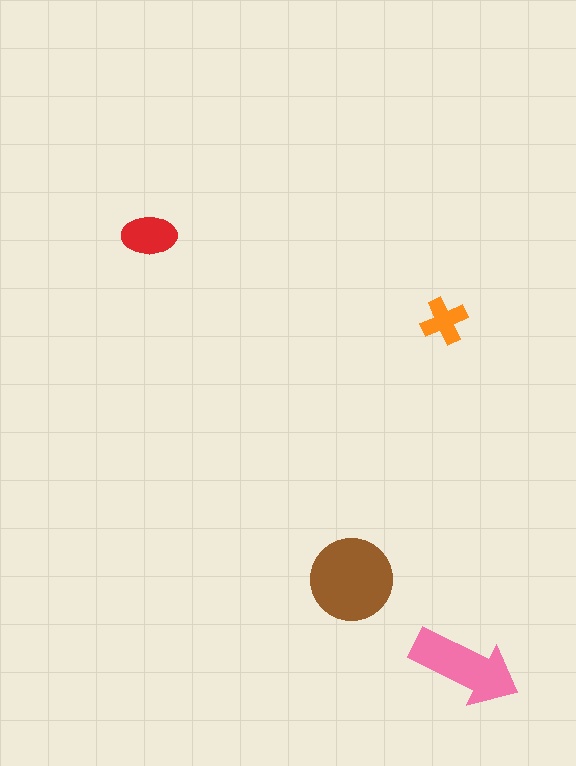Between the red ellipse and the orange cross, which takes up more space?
The red ellipse.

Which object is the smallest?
The orange cross.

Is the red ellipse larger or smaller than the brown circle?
Smaller.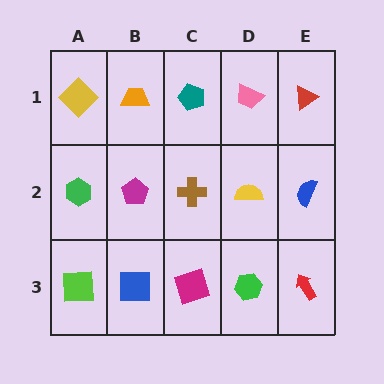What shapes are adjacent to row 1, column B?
A magenta pentagon (row 2, column B), a yellow diamond (row 1, column A), a teal pentagon (row 1, column C).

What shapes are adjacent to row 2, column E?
A red triangle (row 1, column E), a red arrow (row 3, column E), a yellow semicircle (row 2, column D).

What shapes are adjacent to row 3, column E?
A blue semicircle (row 2, column E), a green hexagon (row 3, column D).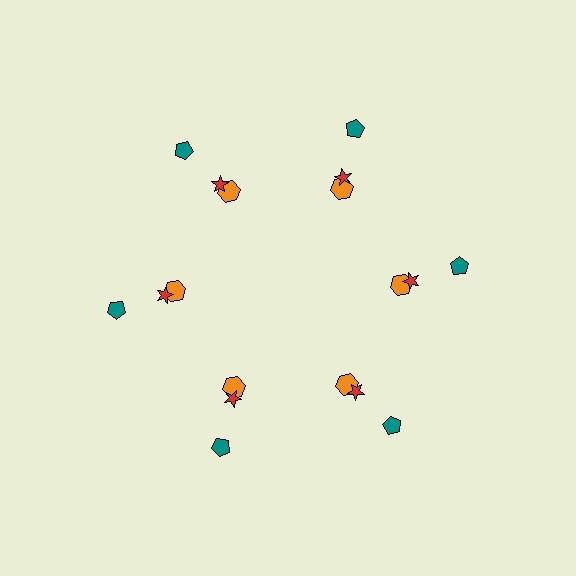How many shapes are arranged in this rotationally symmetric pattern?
There are 18 shapes, arranged in 6 groups of 3.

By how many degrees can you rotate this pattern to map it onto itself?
The pattern maps onto itself every 60 degrees of rotation.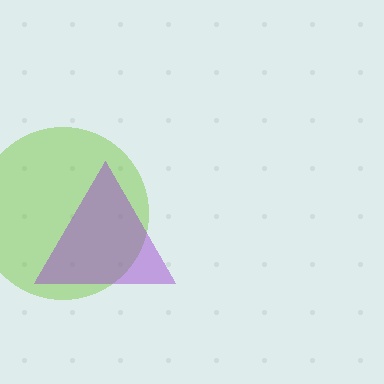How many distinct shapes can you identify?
There are 2 distinct shapes: a lime circle, a purple triangle.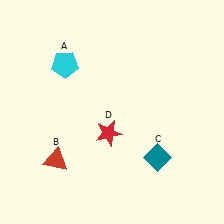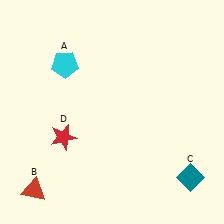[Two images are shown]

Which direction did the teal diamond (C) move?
The teal diamond (C) moved right.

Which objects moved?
The objects that moved are: the red triangle (B), the teal diamond (C), the red star (D).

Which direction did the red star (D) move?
The red star (D) moved left.